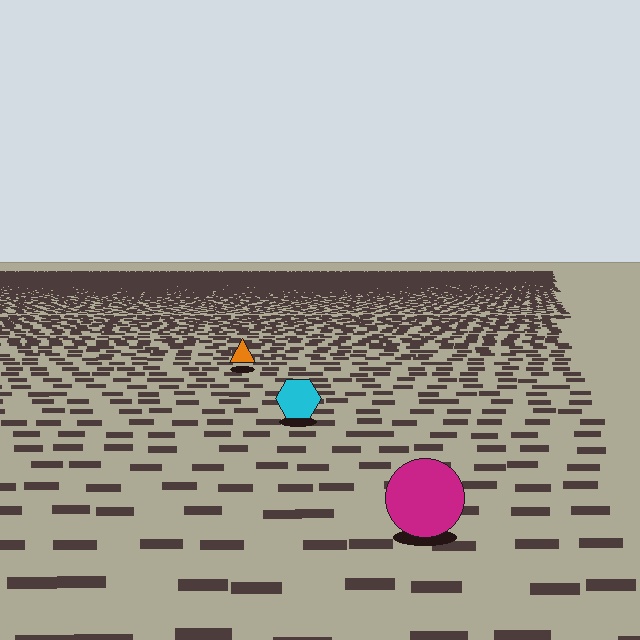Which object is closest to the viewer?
The magenta circle is closest. The texture marks near it are larger and more spread out.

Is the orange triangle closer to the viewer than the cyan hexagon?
No. The cyan hexagon is closer — you can tell from the texture gradient: the ground texture is coarser near it.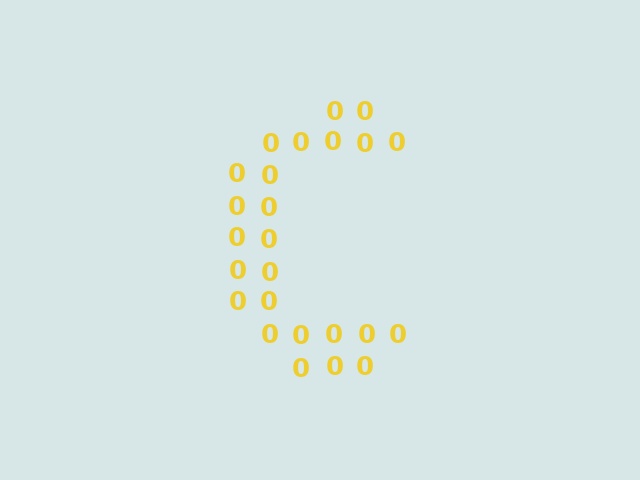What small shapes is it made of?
It is made of small digit 0's.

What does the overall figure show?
The overall figure shows the letter C.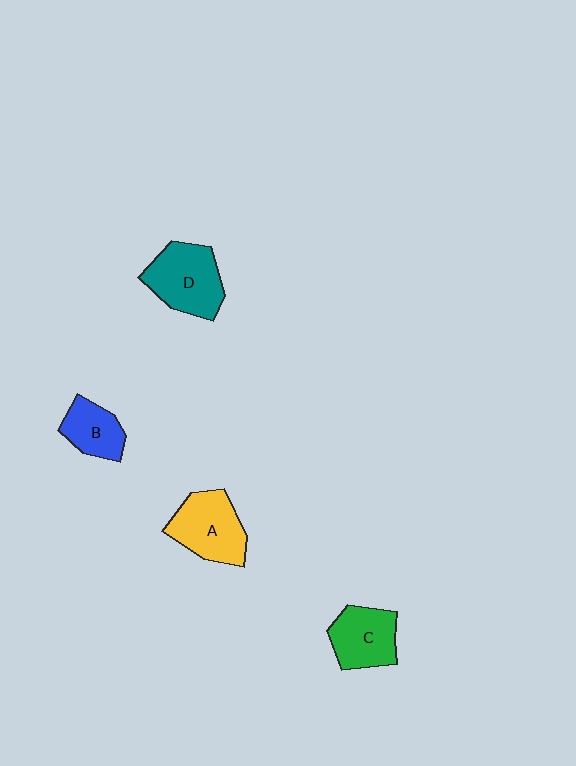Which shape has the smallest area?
Shape B (blue).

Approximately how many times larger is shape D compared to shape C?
Approximately 1.2 times.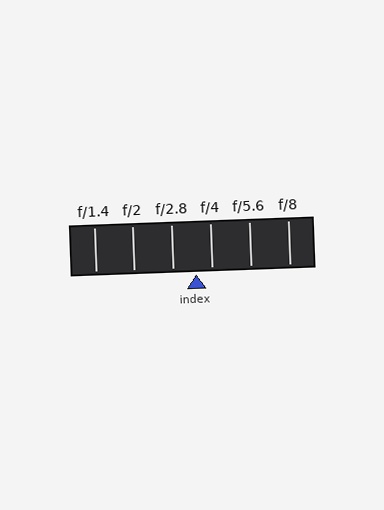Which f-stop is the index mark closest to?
The index mark is closest to f/4.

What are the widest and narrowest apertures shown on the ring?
The widest aperture shown is f/1.4 and the narrowest is f/8.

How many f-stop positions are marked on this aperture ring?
There are 6 f-stop positions marked.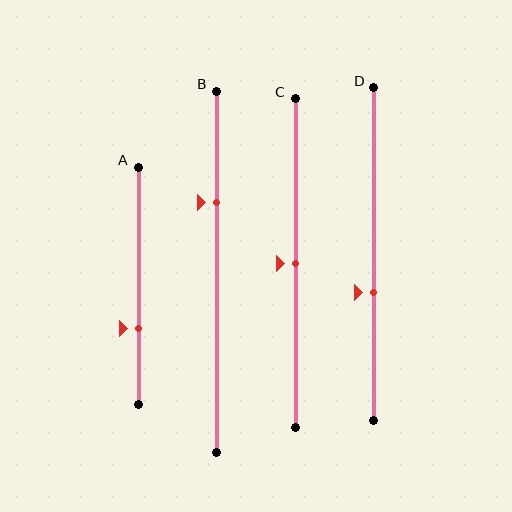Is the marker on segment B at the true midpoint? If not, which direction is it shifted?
No, the marker on segment B is shifted upward by about 19% of the segment length.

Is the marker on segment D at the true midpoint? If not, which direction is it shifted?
No, the marker on segment D is shifted downward by about 12% of the segment length.